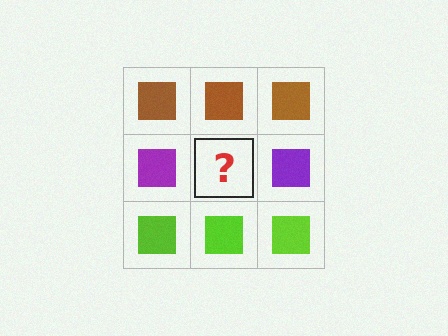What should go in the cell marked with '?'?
The missing cell should contain a purple square.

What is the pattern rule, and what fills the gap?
The rule is that each row has a consistent color. The gap should be filled with a purple square.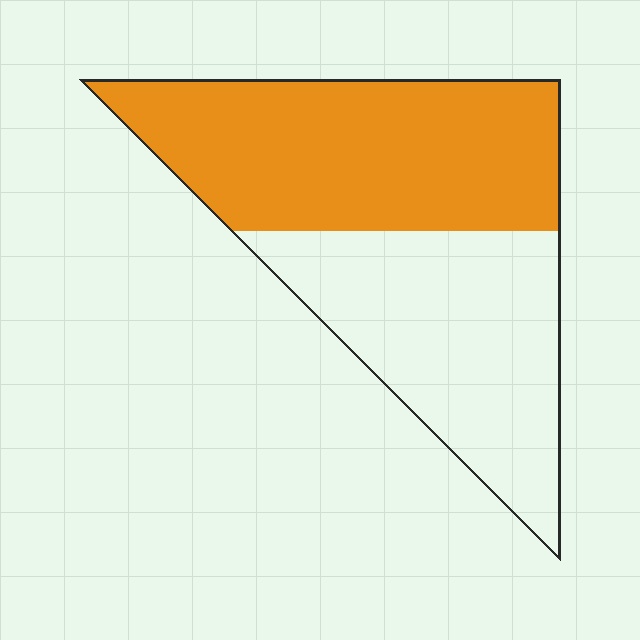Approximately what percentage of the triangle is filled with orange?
Approximately 55%.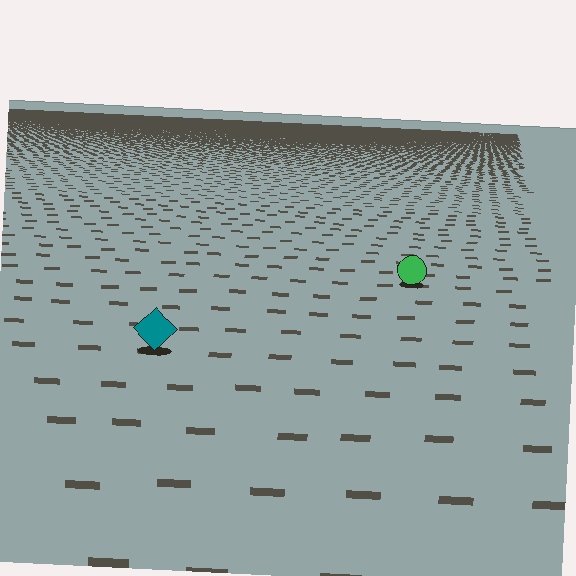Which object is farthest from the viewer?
The green circle is farthest from the viewer. It appears smaller and the ground texture around it is denser.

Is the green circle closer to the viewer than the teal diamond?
No. The teal diamond is closer — you can tell from the texture gradient: the ground texture is coarser near it.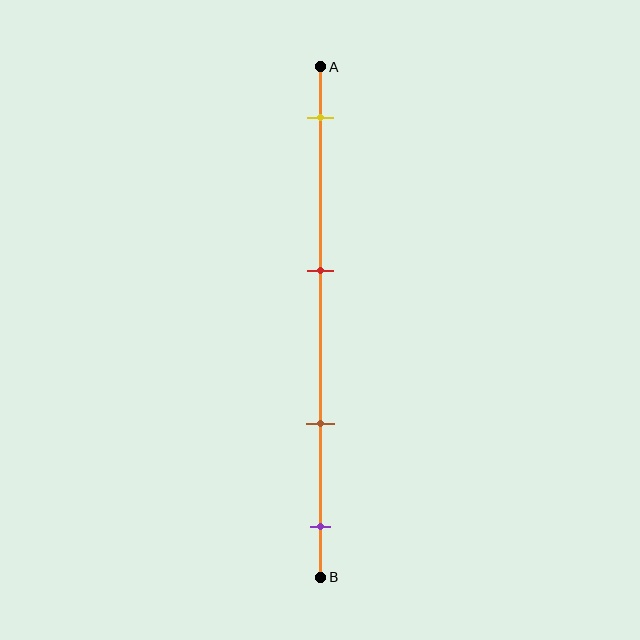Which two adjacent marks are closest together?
The brown and purple marks are the closest adjacent pair.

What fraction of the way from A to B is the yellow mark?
The yellow mark is approximately 10% (0.1) of the way from A to B.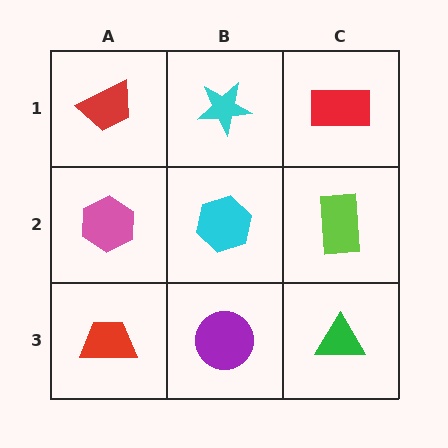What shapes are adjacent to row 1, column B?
A cyan hexagon (row 2, column B), a red trapezoid (row 1, column A), a red rectangle (row 1, column C).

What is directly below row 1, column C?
A lime rectangle.